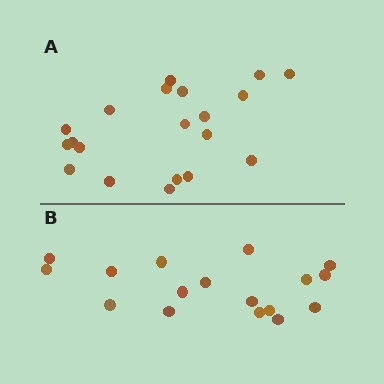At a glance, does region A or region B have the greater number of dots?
Region A (the top region) has more dots.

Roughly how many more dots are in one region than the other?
Region A has just a few more — roughly 2 or 3 more dots than region B.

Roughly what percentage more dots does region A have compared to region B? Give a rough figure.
About 20% more.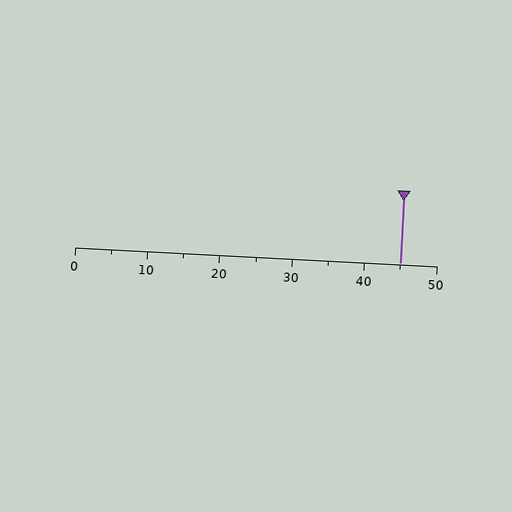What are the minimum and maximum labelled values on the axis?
The axis runs from 0 to 50.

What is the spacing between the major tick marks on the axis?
The major ticks are spaced 10 apart.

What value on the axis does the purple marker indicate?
The marker indicates approximately 45.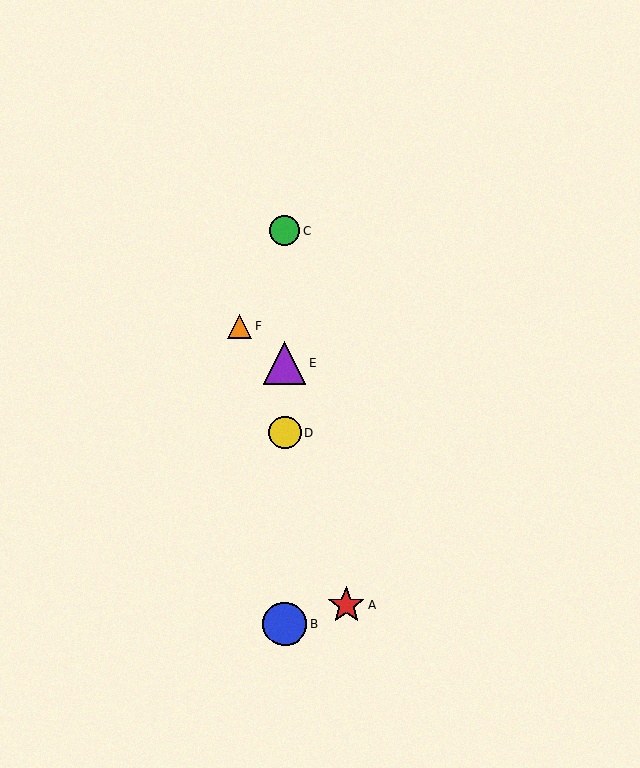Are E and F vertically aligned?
No, E is at x≈285 and F is at x≈240.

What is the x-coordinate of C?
Object C is at x≈284.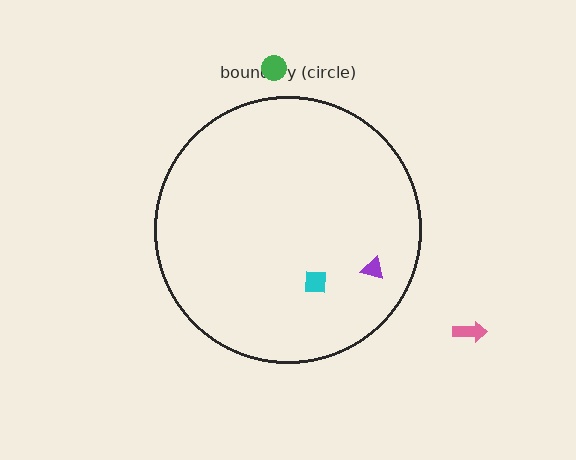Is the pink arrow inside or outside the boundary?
Outside.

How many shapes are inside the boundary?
2 inside, 2 outside.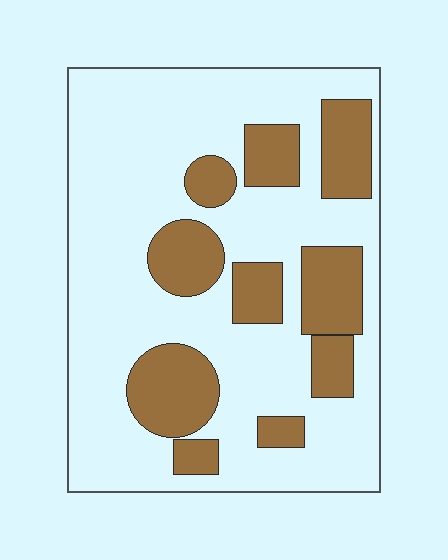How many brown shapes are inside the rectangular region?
10.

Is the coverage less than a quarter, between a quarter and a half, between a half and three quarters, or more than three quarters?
Between a quarter and a half.